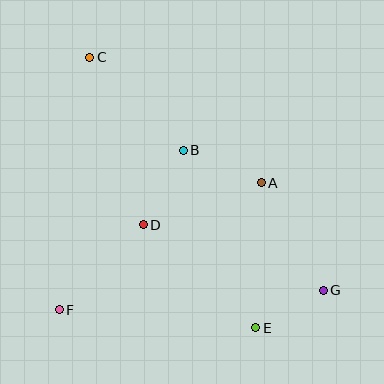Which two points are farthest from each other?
Points C and G are farthest from each other.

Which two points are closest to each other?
Points E and G are closest to each other.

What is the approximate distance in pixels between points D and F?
The distance between D and F is approximately 119 pixels.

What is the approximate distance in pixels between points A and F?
The distance between A and F is approximately 238 pixels.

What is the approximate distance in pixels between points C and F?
The distance between C and F is approximately 254 pixels.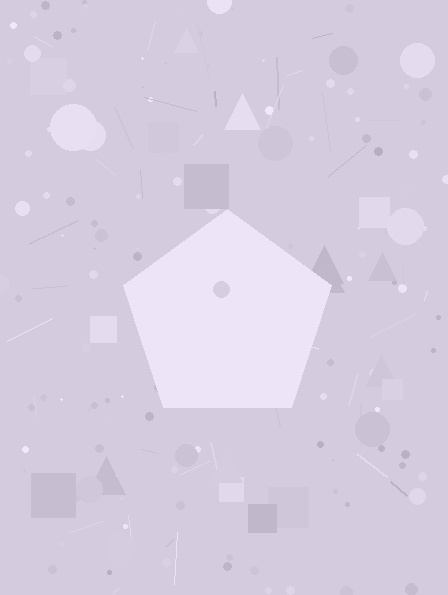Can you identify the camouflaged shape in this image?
The camouflaged shape is a pentagon.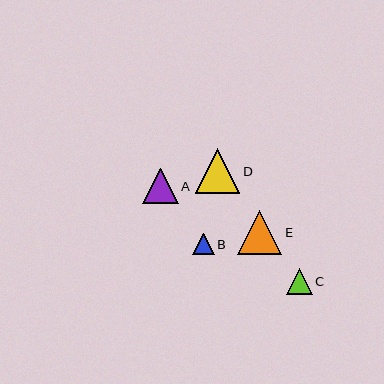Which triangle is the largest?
Triangle D is the largest with a size of approximately 45 pixels.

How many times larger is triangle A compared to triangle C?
Triangle A is approximately 1.3 times the size of triangle C.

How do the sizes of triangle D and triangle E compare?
Triangle D and triangle E are approximately the same size.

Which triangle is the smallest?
Triangle B is the smallest with a size of approximately 22 pixels.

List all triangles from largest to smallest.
From largest to smallest: D, E, A, C, B.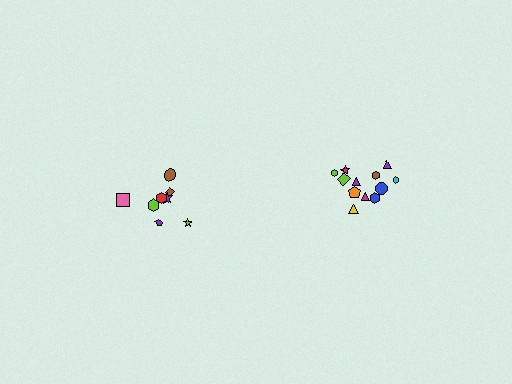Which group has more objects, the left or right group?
The right group.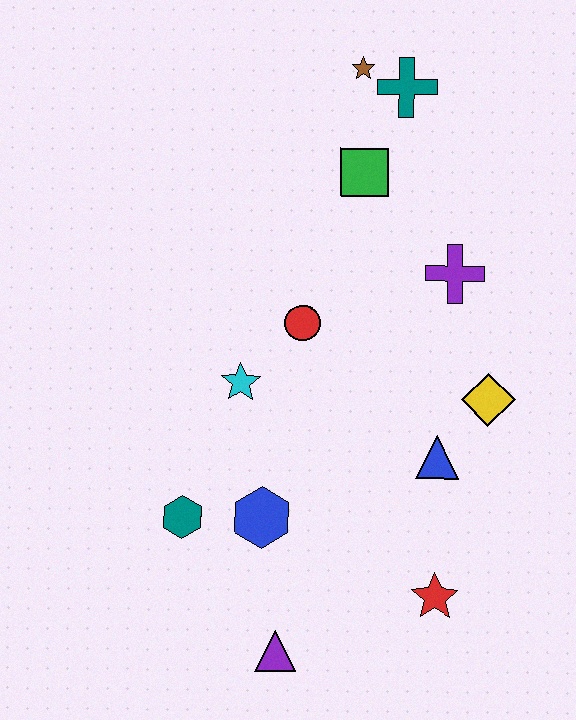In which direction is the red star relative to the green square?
The red star is below the green square.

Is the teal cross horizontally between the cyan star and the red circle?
No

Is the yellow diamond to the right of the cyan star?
Yes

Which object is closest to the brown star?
The teal cross is closest to the brown star.